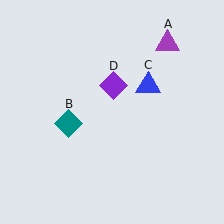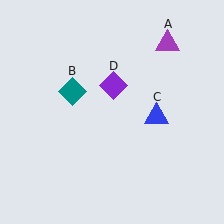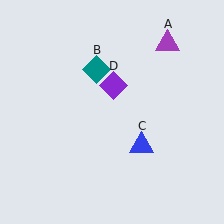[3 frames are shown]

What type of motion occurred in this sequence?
The teal diamond (object B), blue triangle (object C) rotated clockwise around the center of the scene.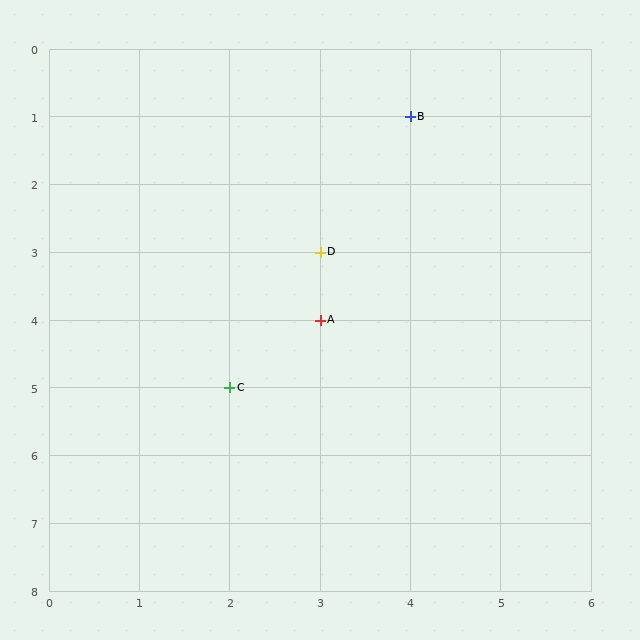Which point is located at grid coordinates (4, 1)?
Point B is at (4, 1).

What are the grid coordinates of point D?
Point D is at grid coordinates (3, 3).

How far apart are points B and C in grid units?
Points B and C are 2 columns and 4 rows apart (about 4.5 grid units diagonally).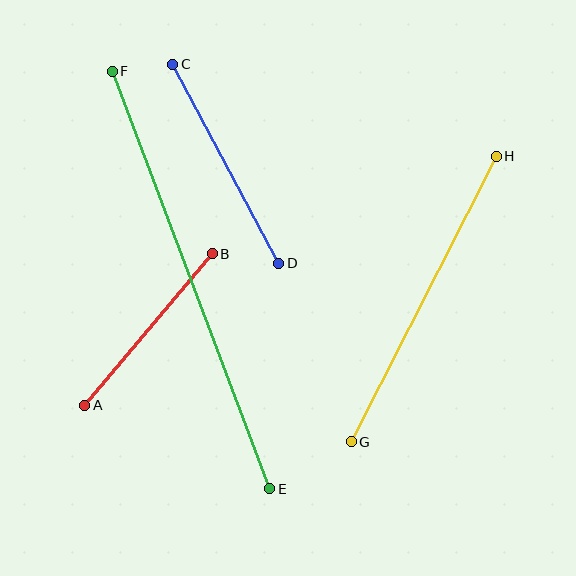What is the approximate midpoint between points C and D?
The midpoint is at approximately (226, 164) pixels.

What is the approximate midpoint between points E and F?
The midpoint is at approximately (191, 280) pixels.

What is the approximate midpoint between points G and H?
The midpoint is at approximately (424, 299) pixels.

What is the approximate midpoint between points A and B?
The midpoint is at approximately (148, 329) pixels.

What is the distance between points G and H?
The distance is approximately 320 pixels.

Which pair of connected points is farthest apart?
Points E and F are farthest apart.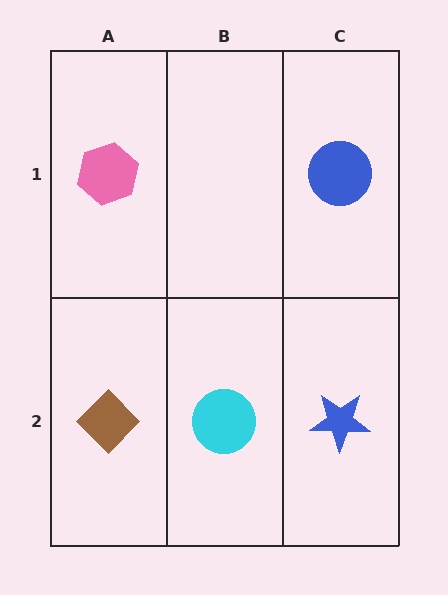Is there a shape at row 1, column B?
No, that cell is empty.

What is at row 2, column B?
A cyan circle.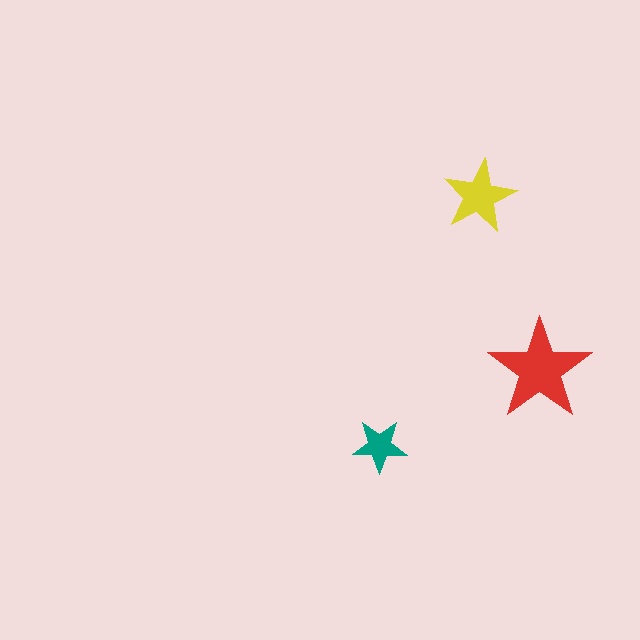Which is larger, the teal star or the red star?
The red one.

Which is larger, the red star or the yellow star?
The red one.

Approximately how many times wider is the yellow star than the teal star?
About 1.5 times wider.